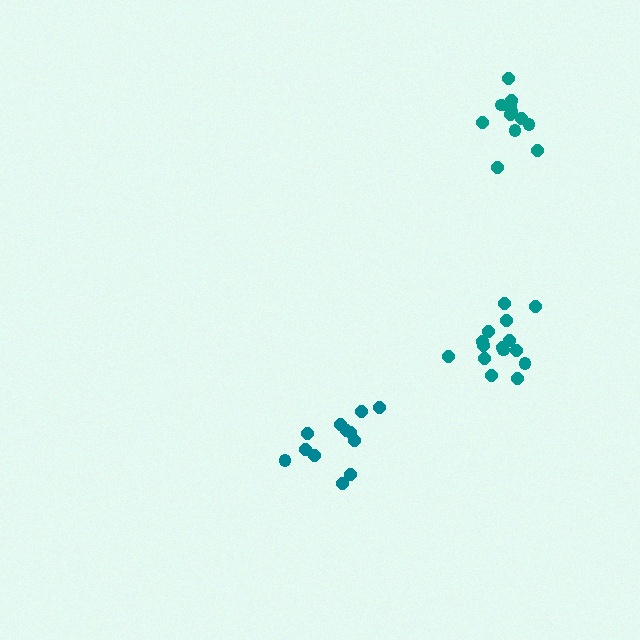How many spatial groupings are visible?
There are 3 spatial groupings.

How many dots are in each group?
Group 1: 13 dots, Group 2: 12 dots, Group 3: 15 dots (40 total).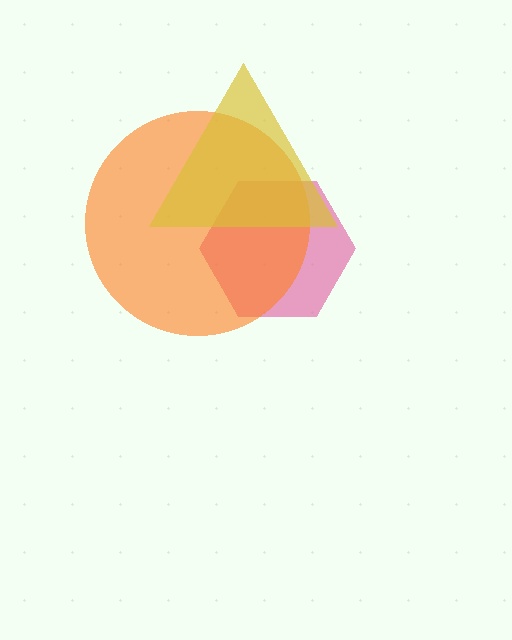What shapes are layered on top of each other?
The layered shapes are: a pink hexagon, an orange circle, a yellow triangle.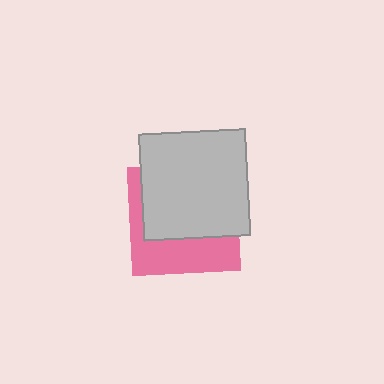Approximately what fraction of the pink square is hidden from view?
Roughly 60% of the pink square is hidden behind the light gray square.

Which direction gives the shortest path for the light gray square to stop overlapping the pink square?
Moving up gives the shortest separation.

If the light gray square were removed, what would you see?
You would see the complete pink square.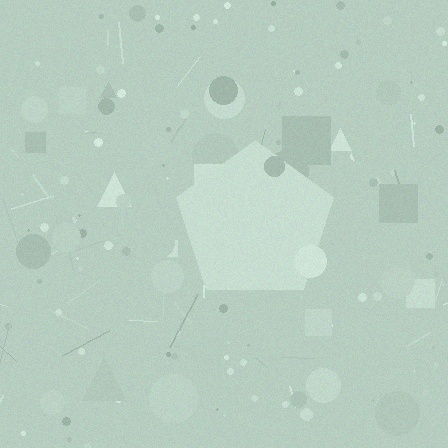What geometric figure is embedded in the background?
A pentagon is embedded in the background.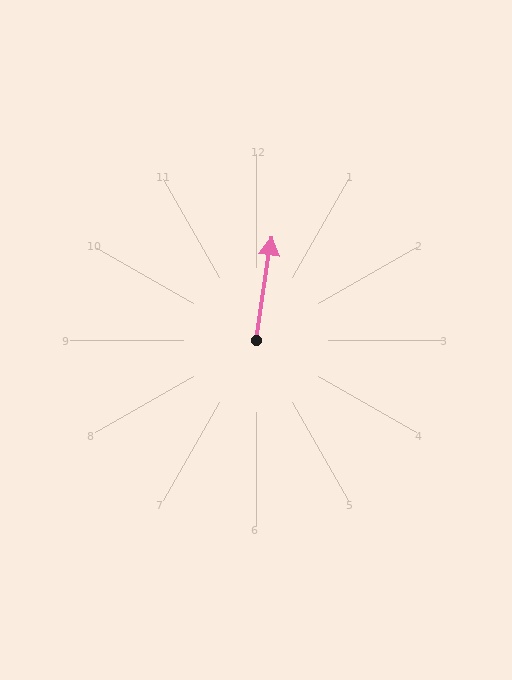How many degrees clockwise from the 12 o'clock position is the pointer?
Approximately 8 degrees.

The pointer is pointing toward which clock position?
Roughly 12 o'clock.